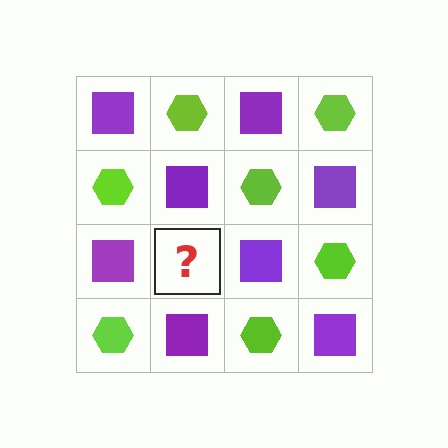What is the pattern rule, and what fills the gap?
The rule is that it alternates purple square and lime hexagon in a checkerboard pattern. The gap should be filled with a lime hexagon.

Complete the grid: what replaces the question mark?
The question mark should be replaced with a lime hexagon.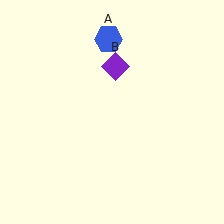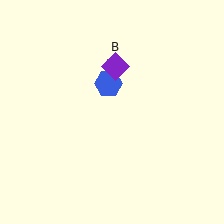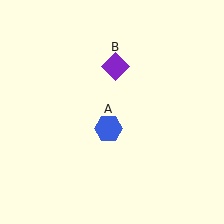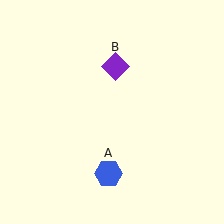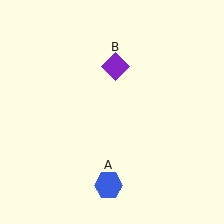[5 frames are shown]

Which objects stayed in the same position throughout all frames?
Purple diamond (object B) remained stationary.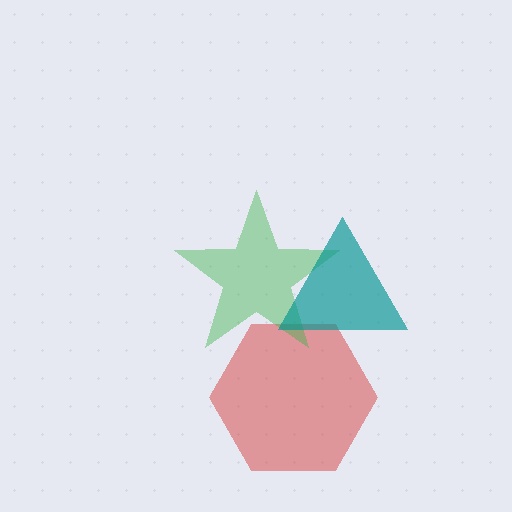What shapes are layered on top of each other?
The layered shapes are: a red hexagon, a green star, a teal triangle.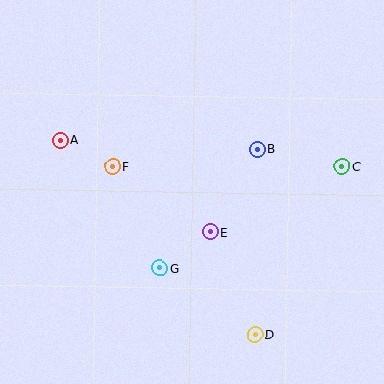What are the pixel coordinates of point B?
Point B is at (257, 150).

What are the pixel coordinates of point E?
Point E is at (211, 232).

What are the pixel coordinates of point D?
Point D is at (255, 335).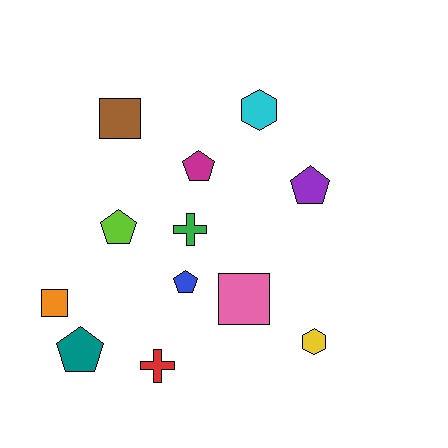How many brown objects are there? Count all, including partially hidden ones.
There is 1 brown object.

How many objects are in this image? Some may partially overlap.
There are 12 objects.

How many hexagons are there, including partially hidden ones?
There are 2 hexagons.